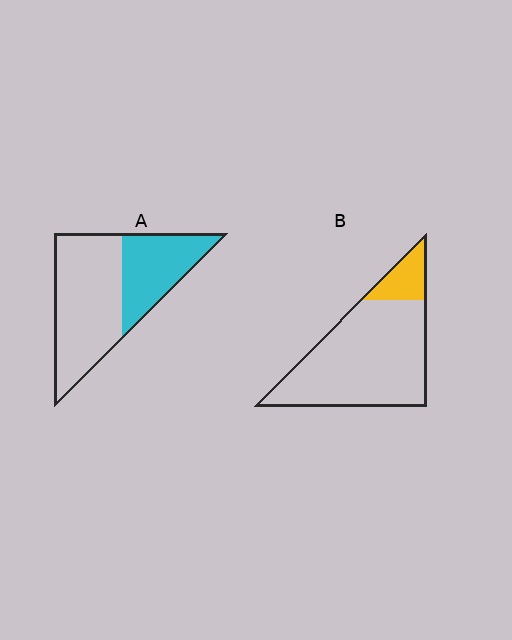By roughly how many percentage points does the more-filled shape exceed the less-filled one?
By roughly 20 percentage points (A over B).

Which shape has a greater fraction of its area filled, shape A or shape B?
Shape A.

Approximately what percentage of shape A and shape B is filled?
A is approximately 35% and B is approximately 15%.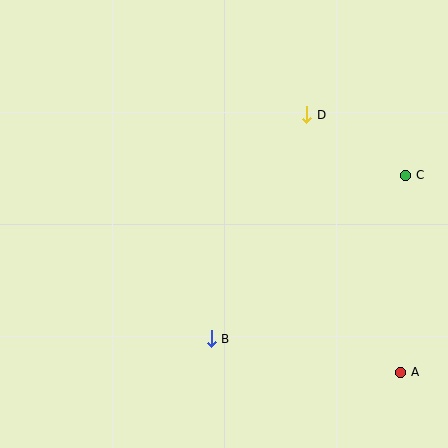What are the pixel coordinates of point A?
Point A is at (401, 372).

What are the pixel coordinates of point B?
Point B is at (211, 339).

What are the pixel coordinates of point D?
Point D is at (307, 115).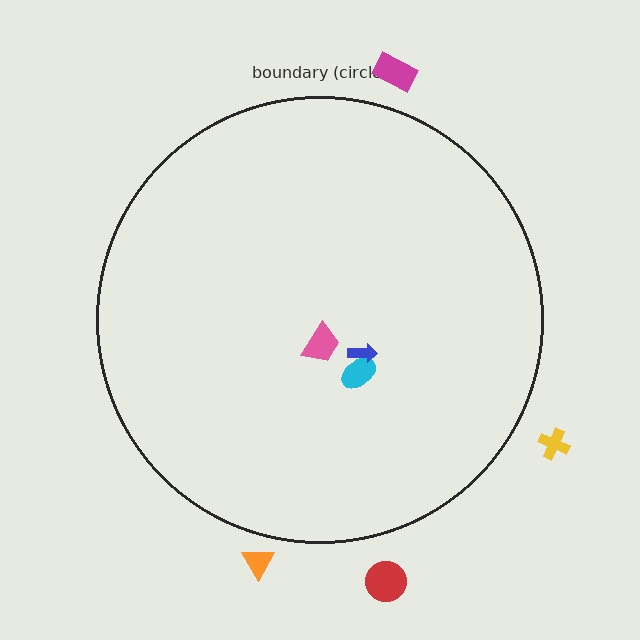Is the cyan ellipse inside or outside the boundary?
Inside.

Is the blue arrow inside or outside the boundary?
Inside.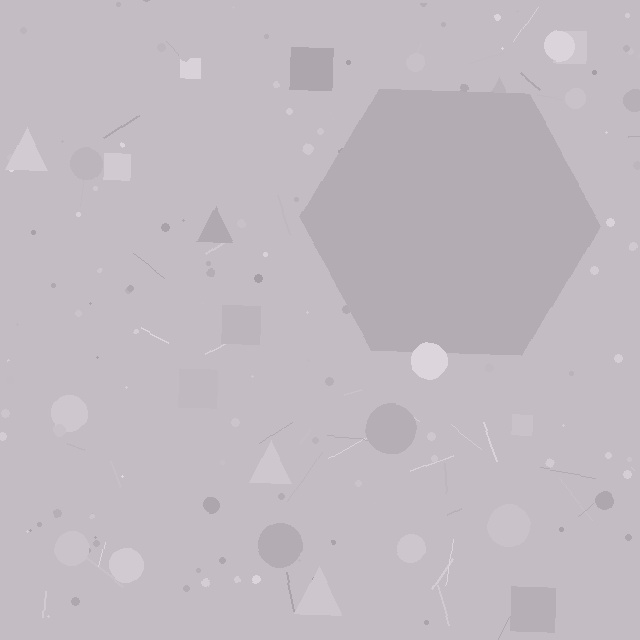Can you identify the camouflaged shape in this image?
The camouflaged shape is a hexagon.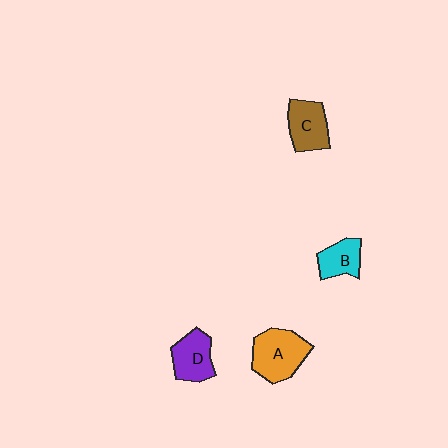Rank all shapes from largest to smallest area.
From largest to smallest: A (orange), C (brown), D (purple), B (cyan).